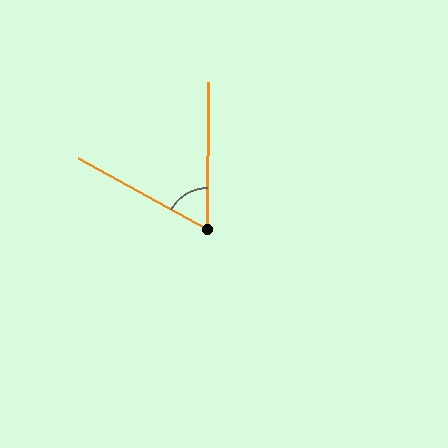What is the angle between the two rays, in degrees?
Approximately 61 degrees.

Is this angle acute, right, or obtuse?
It is acute.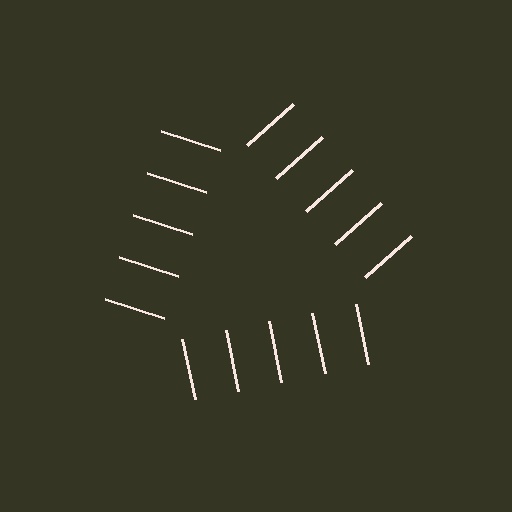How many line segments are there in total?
15 — 5 along each of the 3 edges.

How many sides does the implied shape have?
3 sides — the line-ends trace a triangle.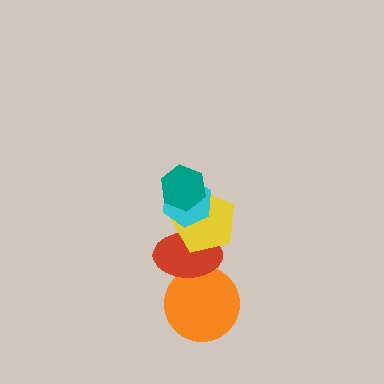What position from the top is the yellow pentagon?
The yellow pentagon is 3rd from the top.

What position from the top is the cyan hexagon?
The cyan hexagon is 2nd from the top.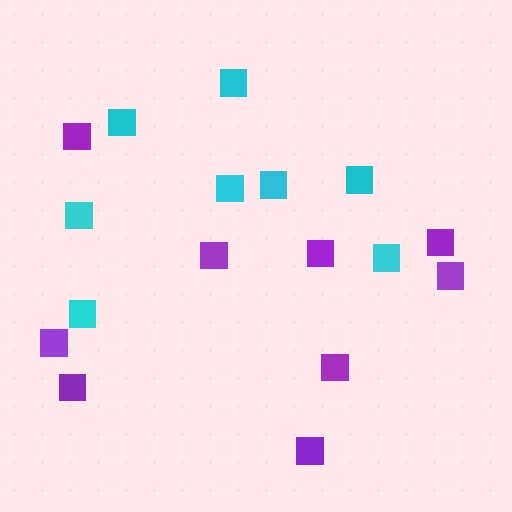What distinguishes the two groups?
There are 2 groups: one group of cyan squares (8) and one group of purple squares (9).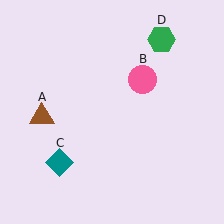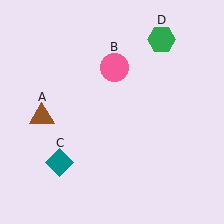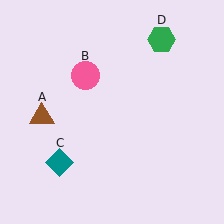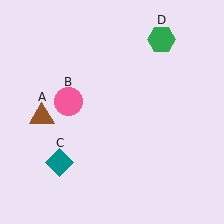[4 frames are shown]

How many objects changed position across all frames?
1 object changed position: pink circle (object B).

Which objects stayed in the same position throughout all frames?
Brown triangle (object A) and teal diamond (object C) and green hexagon (object D) remained stationary.